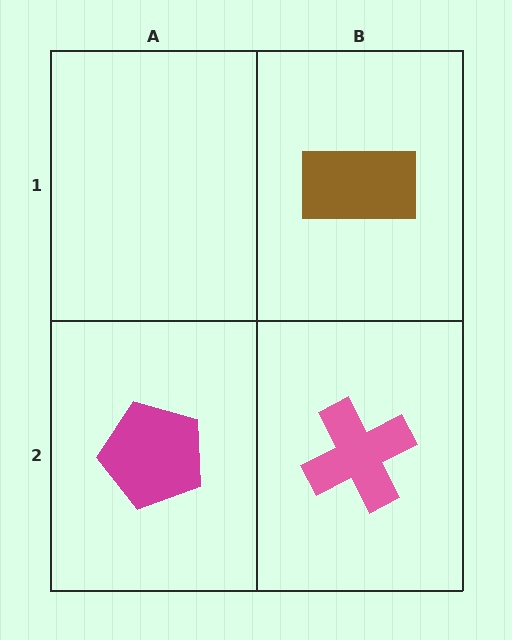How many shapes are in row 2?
2 shapes.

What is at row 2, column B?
A pink cross.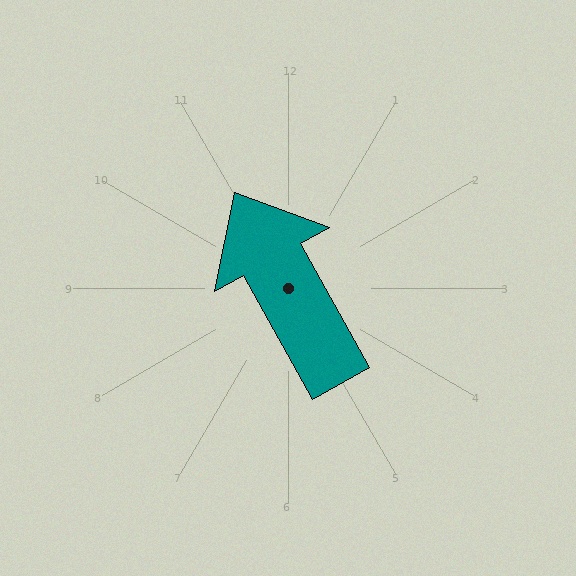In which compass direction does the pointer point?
Northwest.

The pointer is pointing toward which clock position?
Roughly 11 o'clock.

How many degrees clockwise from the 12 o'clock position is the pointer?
Approximately 331 degrees.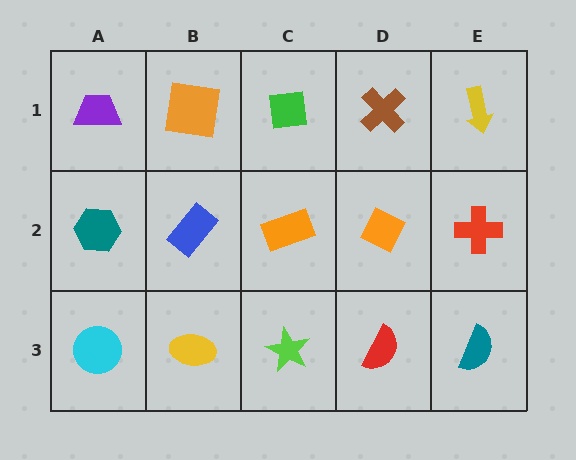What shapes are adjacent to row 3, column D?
An orange diamond (row 2, column D), a lime star (row 3, column C), a teal semicircle (row 3, column E).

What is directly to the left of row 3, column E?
A red semicircle.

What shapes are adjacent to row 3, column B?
A blue rectangle (row 2, column B), a cyan circle (row 3, column A), a lime star (row 3, column C).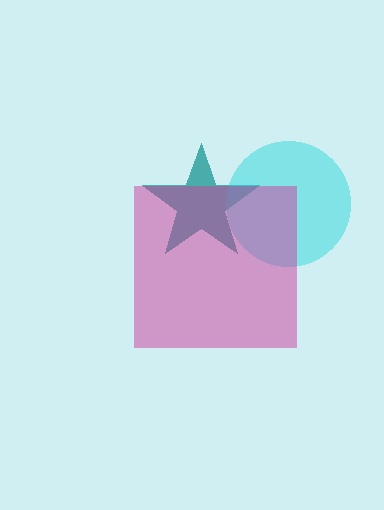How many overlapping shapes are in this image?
There are 3 overlapping shapes in the image.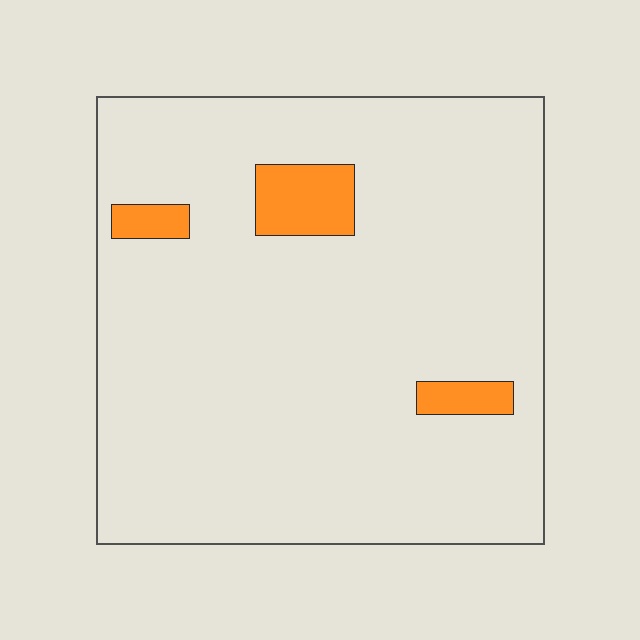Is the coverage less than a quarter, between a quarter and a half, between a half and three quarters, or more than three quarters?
Less than a quarter.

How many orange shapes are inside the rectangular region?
3.